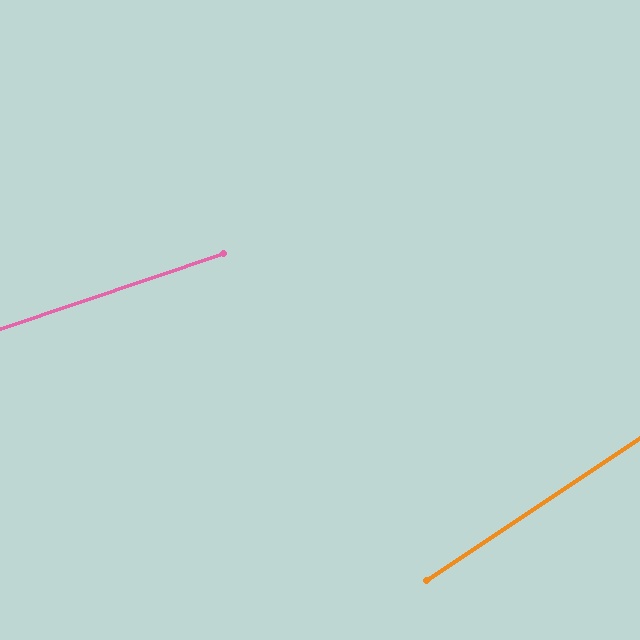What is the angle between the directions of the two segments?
Approximately 15 degrees.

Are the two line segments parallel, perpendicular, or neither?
Neither parallel nor perpendicular — they differ by about 15°.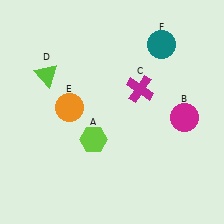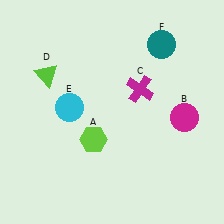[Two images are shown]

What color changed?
The circle (E) changed from orange in Image 1 to cyan in Image 2.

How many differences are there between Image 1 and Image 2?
There is 1 difference between the two images.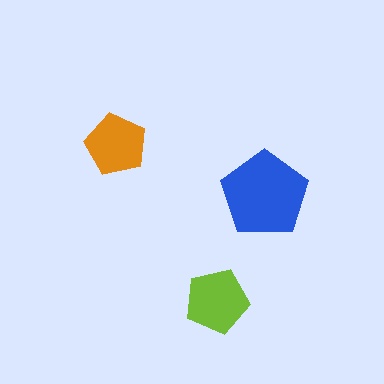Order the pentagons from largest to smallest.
the blue one, the lime one, the orange one.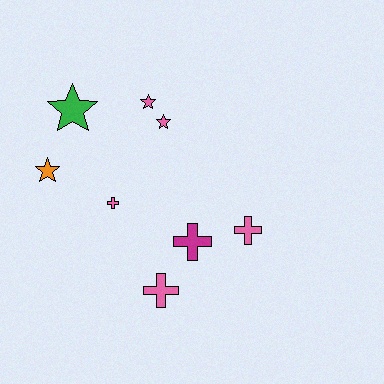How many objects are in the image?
There are 8 objects.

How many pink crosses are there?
There are 3 pink crosses.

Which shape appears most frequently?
Cross, with 4 objects.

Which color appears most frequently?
Pink, with 5 objects.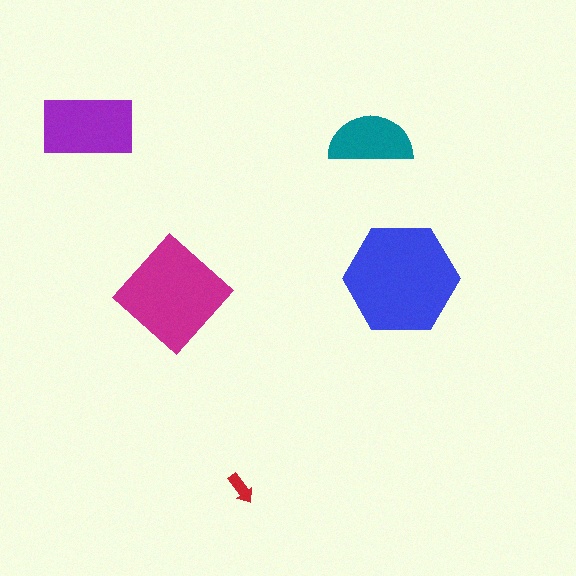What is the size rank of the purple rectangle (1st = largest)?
3rd.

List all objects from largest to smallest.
The blue hexagon, the magenta diamond, the purple rectangle, the teal semicircle, the red arrow.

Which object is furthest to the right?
The blue hexagon is rightmost.